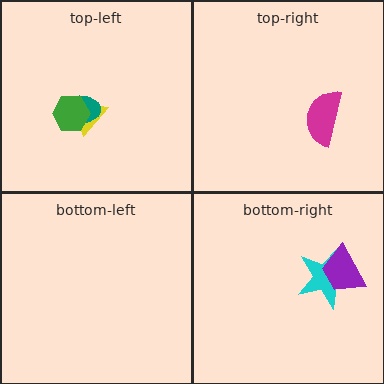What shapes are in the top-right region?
The magenta semicircle.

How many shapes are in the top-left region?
3.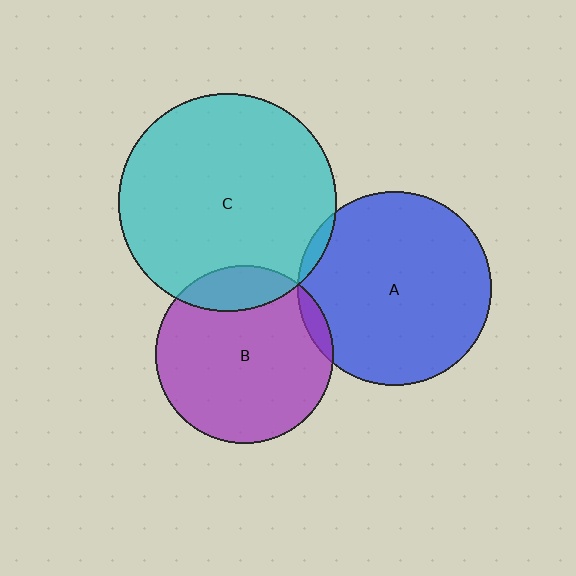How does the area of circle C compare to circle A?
Approximately 1.3 times.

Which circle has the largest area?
Circle C (cyan).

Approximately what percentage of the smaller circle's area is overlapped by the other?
Approximately 15%.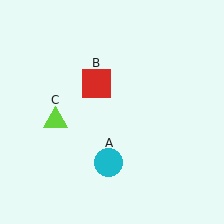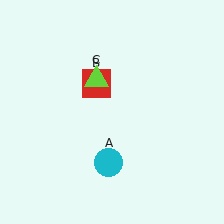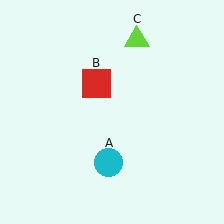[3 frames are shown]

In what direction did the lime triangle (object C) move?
The lime triangle (object C) moved up and to the right.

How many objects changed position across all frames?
1 object changed position: lime triangle (object C).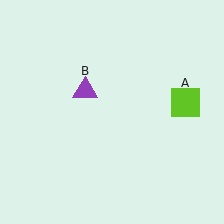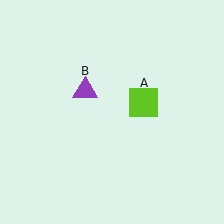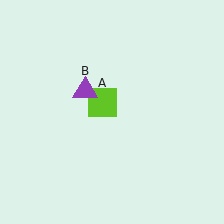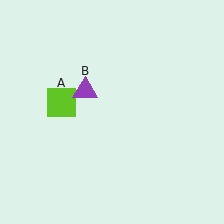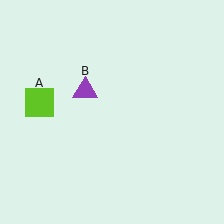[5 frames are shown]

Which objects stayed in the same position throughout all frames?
Purple triangle (object B) remained stationary.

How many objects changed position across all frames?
1 object changed position: lime square (object A).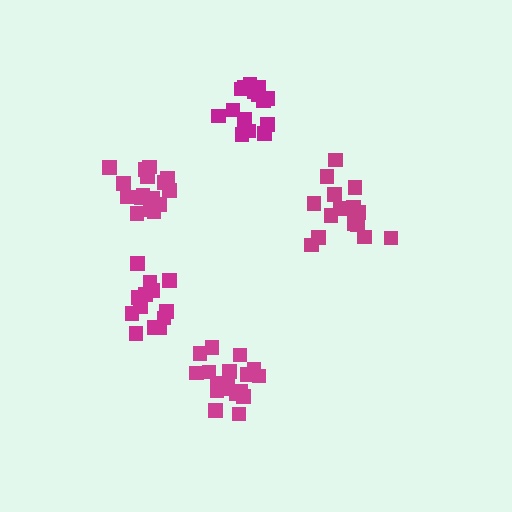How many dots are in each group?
Group 1: 16 dots, Group 2: 16 dots, Group 3: 18 dots, Group 4: 13 dots, Group 5: 15 dots (78 total).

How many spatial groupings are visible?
There are 5 spatial groupings.